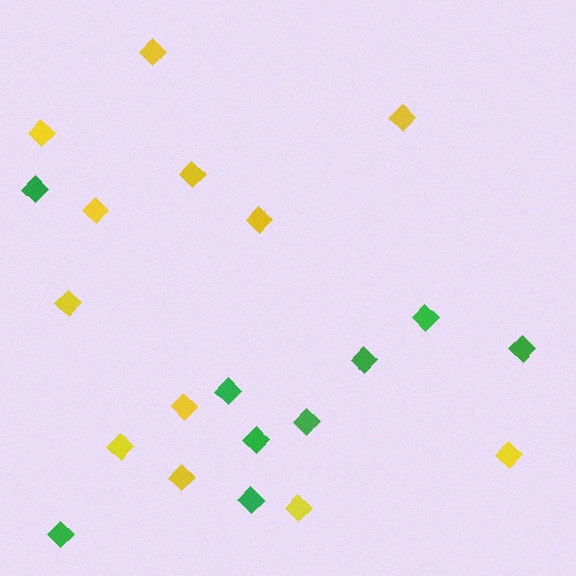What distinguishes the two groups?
There are 2 groups: one group of green diamonds (9) and one group of yellow diamonds (12).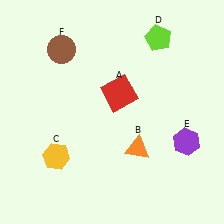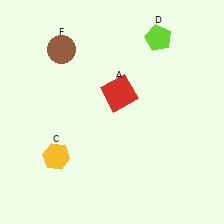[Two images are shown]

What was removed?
The orange triangle (B), the purple hexagon (E) were removed in Image 2.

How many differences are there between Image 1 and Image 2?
There are 2 differences between the two images.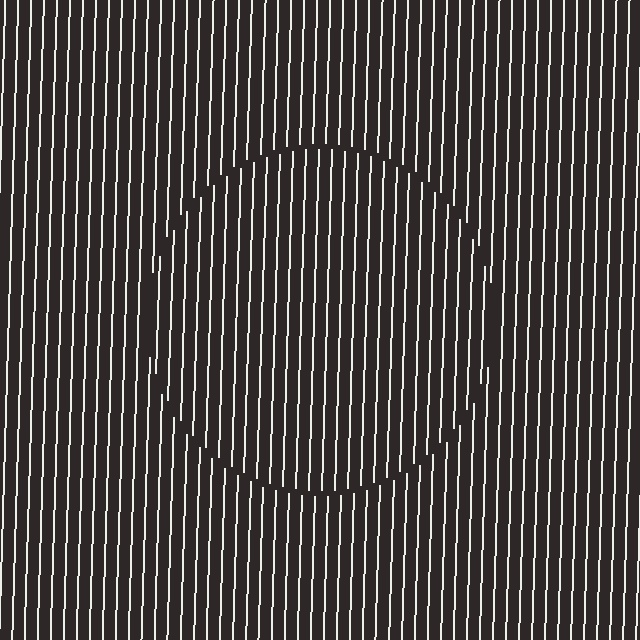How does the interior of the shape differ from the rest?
The interior of the shape contains the same grating, shifted by half a period — the contour is defined by the phase discontinuity where line-ends from the inner and outer gratings abut.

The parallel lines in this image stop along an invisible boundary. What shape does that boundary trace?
An illusory circle. The interior of the shape contains the same grating, shifted by half a period — the contour is defined by the phase discontinuity where line-ends from the inner and outer gratings abut.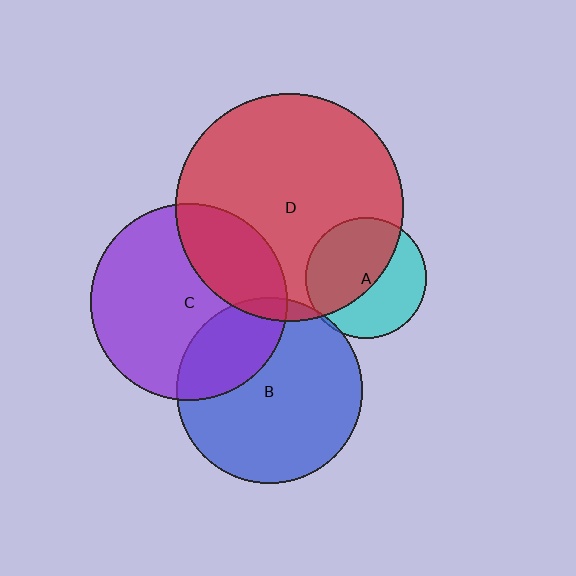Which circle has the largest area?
Circle D (red).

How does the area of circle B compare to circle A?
Approximately 2.4 times.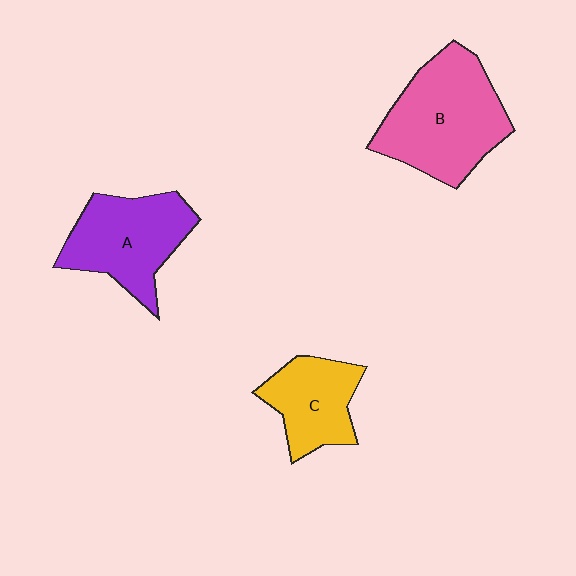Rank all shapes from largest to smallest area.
From largest to smallest: B (pink), A (purple), C (yellow).